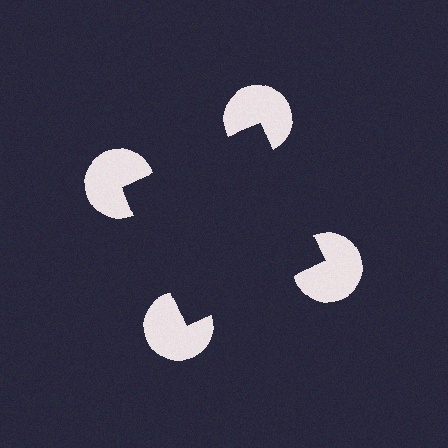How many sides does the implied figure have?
4 sides.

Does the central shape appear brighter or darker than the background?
It typically appears slightly darker than the background, even though no actual brightness change is drawn.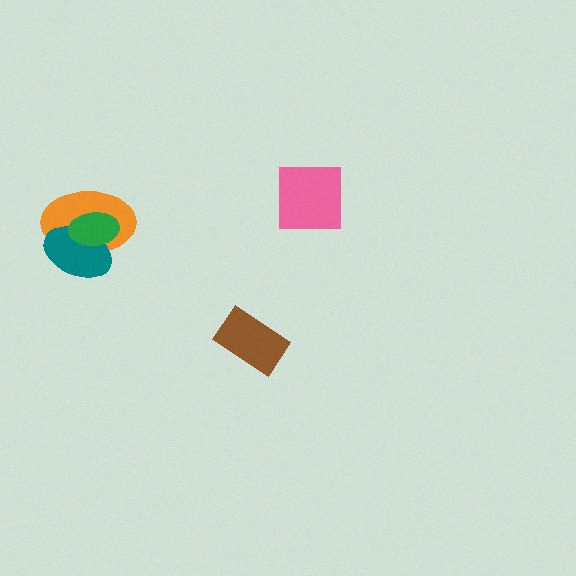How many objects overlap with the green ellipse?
2 objects overlap with the green ellipse.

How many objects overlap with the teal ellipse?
2 objects overlap with the teal ellipse.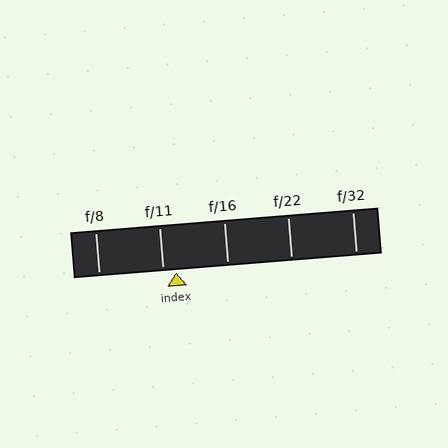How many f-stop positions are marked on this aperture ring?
There are 5 f-stop positions marked.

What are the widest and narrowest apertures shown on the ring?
The widest aperture shown is f/8 and the narrowest is f/32.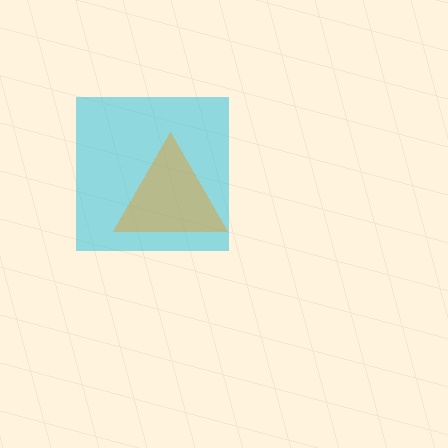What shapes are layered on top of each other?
The layered shapes are: a cyan square, an orange triangle.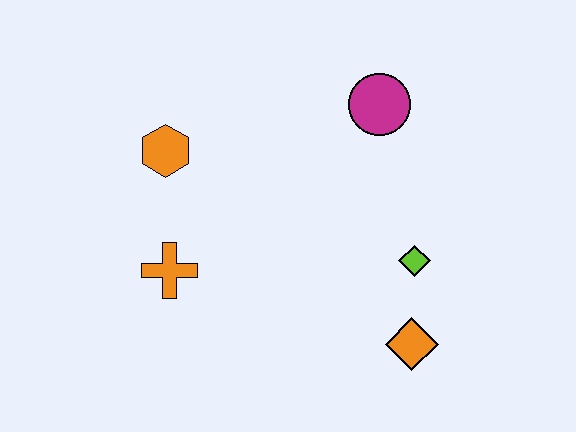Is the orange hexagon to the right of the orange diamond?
No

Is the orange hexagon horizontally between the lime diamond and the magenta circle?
No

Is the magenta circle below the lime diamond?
No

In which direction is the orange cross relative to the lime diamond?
The orange cross is to the left of the lime diamond.